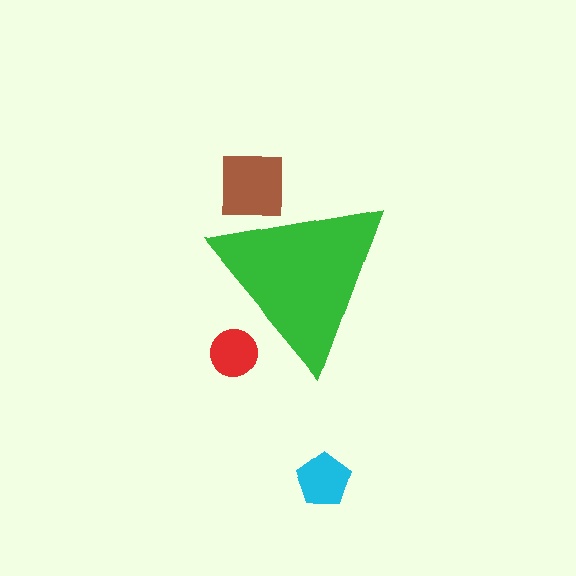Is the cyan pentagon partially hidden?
No, the cyan pentagon is fully visible.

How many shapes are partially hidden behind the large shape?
2 shapes are partially hidden.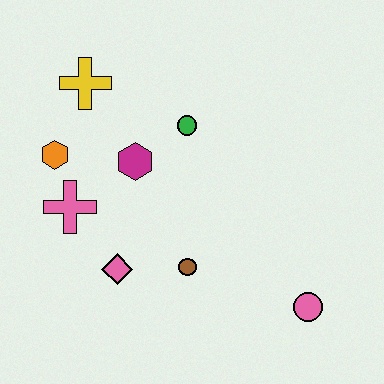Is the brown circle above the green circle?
No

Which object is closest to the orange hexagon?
The pink cross is closest to the orange hexagon.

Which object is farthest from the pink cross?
The pink circle is farthest from the pink cross.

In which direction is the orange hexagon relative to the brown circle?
The orange hexagon is to the left of the brown circle.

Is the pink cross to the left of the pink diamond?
Yes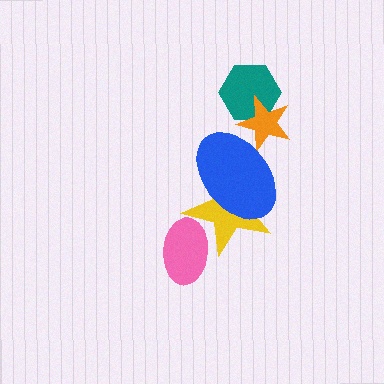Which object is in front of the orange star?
The blue ellipse is in front of the orange star.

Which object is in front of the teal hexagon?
The orange star is in front of the teal hexagon.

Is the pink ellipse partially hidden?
Yes, it is partially covered by another shape.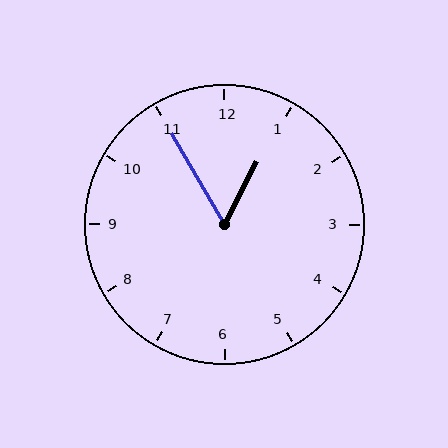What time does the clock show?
12:55.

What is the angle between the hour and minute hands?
Approximately 58 degrees.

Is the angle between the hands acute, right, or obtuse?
It is acute.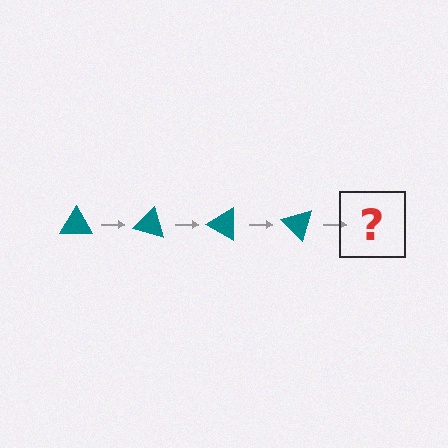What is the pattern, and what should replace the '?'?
The pattern is that the triangle rotates 15 degrees each step. The '?' should be a teal triangle rotated 60 degrees.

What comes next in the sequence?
The next element should be a teal triangle rotated 60 degrees.